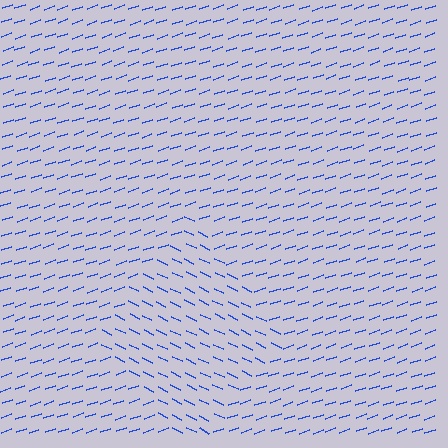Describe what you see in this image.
The image is filled with small blue line segments. A diamond region in the image has lines oriented differently from the surrounding lines, creating a visible texture boundary.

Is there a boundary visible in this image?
Yes, there is a texture boundary formed by a change in line orientation.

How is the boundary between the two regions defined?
The boundary is defined purely by a change in line orientation (approximately 45 degrees difference). All lines are the same color and thickness.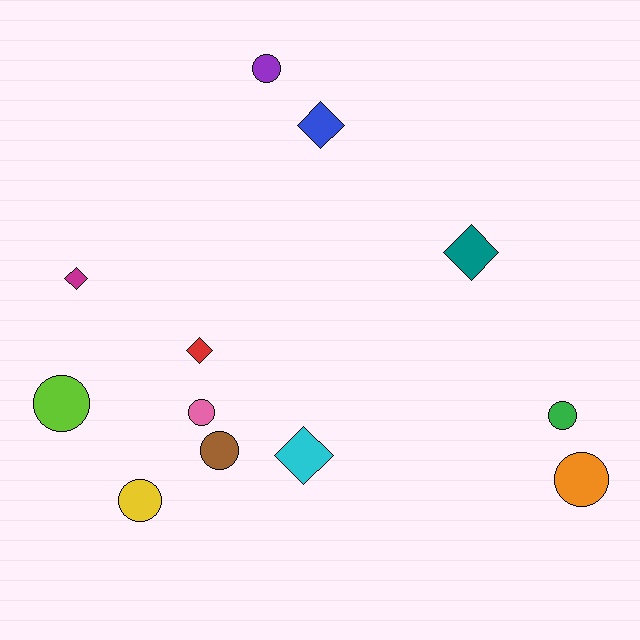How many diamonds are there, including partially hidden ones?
There are 5 diamonds.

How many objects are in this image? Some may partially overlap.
There are 12 objects.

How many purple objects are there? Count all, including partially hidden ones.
There is 1 purple object.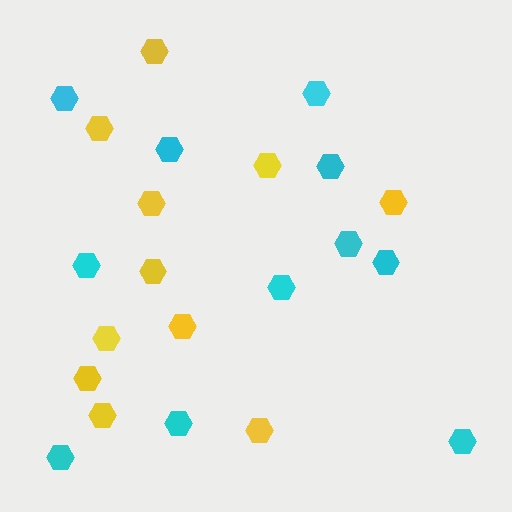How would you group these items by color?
There are 2 groups: one group of cyan hexagons (11) and one group of yellow hexagons (11).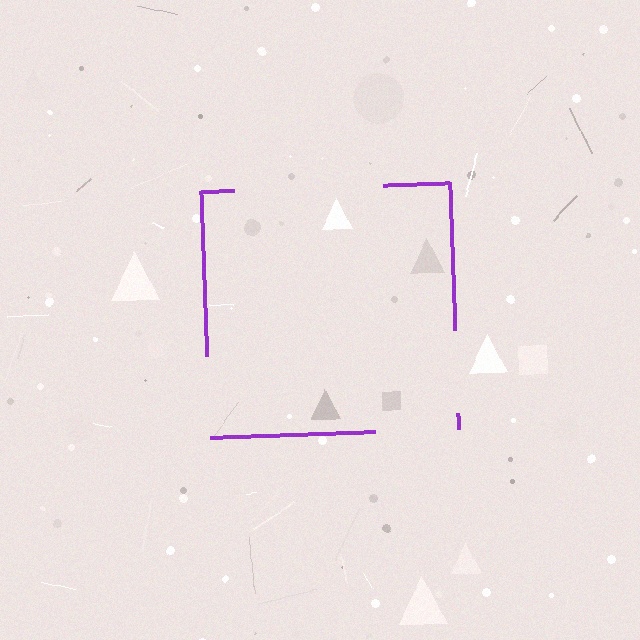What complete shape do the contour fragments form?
The contour fragments form a square.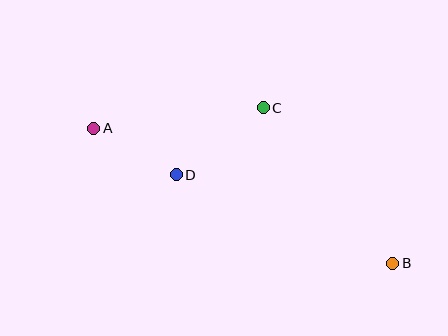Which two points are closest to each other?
Points A and D are closest to each other.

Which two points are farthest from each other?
Points A and B are farthest from each other.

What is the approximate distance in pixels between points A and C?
The distance between A and C is approximately 171 pixels.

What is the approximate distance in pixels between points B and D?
The distance between B and D is approximately 234 pixels.